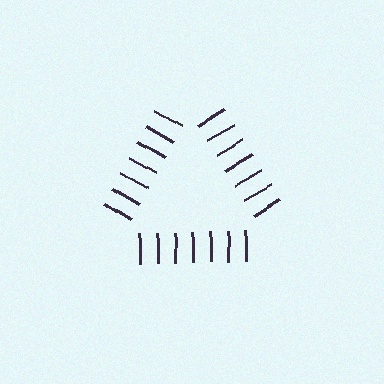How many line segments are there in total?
21 — 7 along each of the 3 edges.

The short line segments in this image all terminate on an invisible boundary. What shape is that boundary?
An illusory triangle — the line segments terminate on its edges but no continuous stroke is drawn.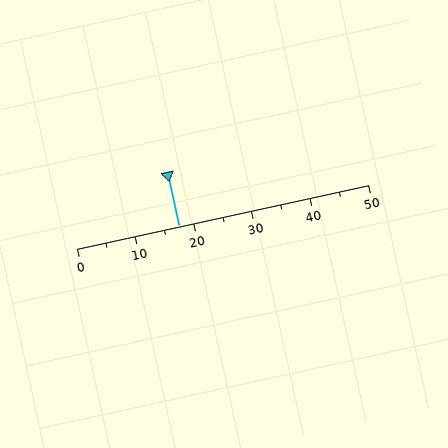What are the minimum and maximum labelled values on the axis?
The axis runs from 0 to 50.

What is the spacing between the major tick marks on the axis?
The major ticks are spaced 10 apart.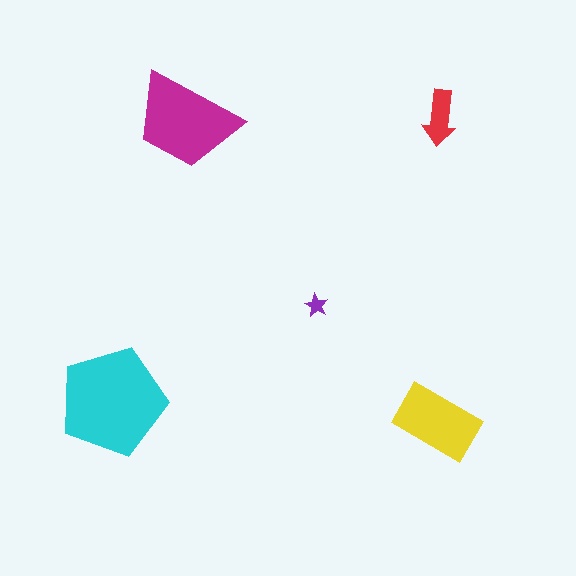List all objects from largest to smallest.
The cyan pentagon, the magenta trapezoid, the yellow rectangle, the red arrow, the purple star.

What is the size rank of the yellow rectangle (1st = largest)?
3rd.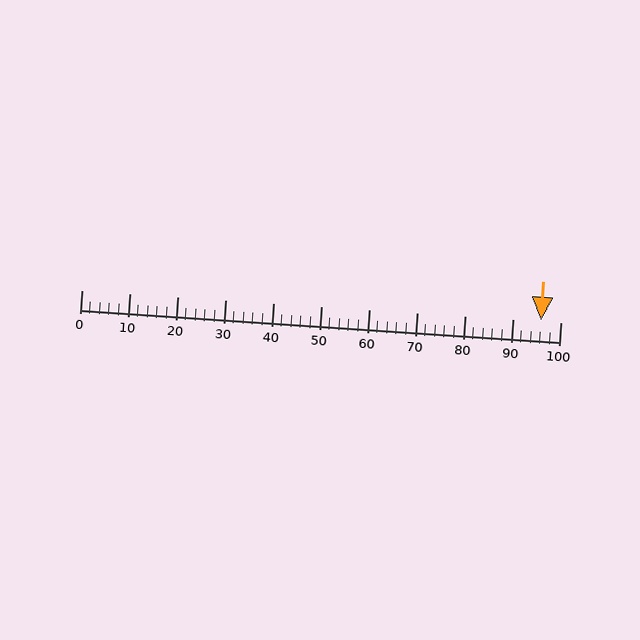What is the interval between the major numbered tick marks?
The major tick marks are spaced 10 units apart.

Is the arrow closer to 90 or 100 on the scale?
The arrow is closer to 100.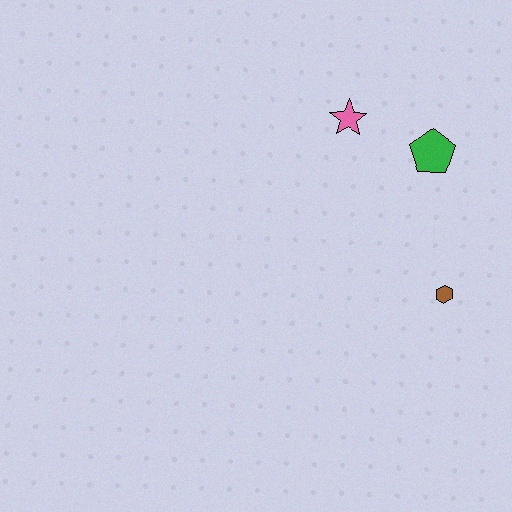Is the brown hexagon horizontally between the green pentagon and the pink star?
No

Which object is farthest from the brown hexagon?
The pink star is farthest from the brown hexagon.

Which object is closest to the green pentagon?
The pink star is closest to the green pentagon.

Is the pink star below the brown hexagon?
No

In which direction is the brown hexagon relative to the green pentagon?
The brown hexagon is below the green pentagon.